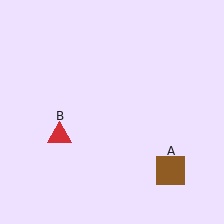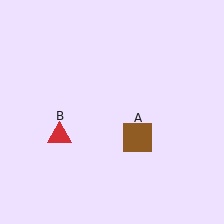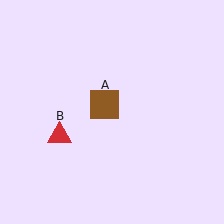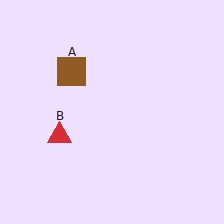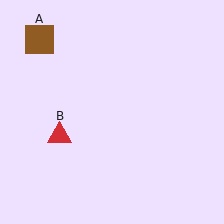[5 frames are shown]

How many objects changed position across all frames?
1 object changed position: brown square (object A).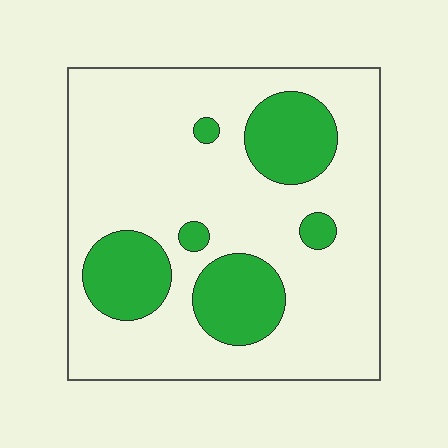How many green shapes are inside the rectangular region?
6.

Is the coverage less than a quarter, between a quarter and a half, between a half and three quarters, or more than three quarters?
Less than a quarter.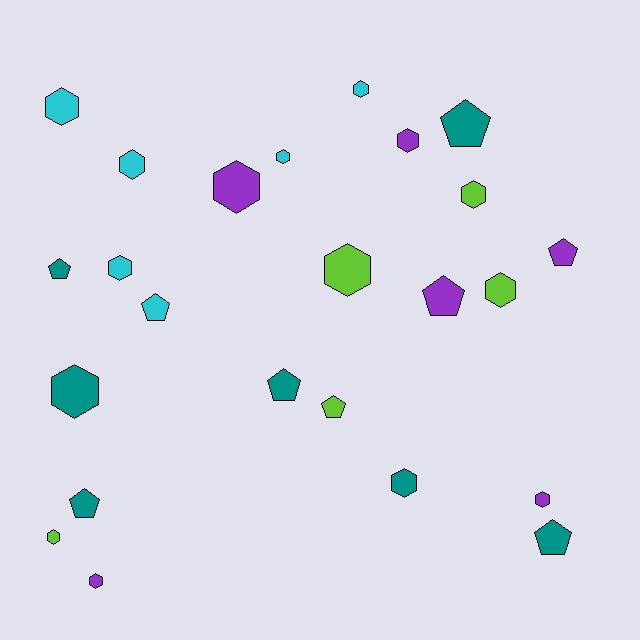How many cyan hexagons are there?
There are 5 cyan hexagons.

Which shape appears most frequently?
Hexagon, with 15 objects.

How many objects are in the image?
There are 24 objects.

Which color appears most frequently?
Teal, with 7 objects.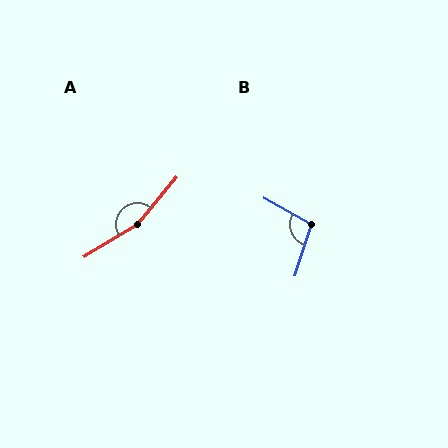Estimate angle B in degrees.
Approximately 101 degrees.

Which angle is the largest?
A, at approximately 161 degrees.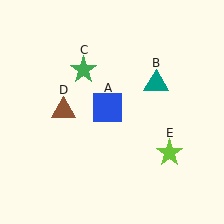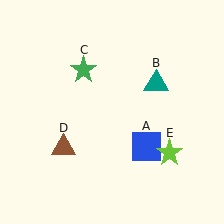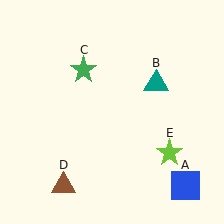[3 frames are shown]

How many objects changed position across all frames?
2 objects changed position: blue square (object A), brown triangle (object D).